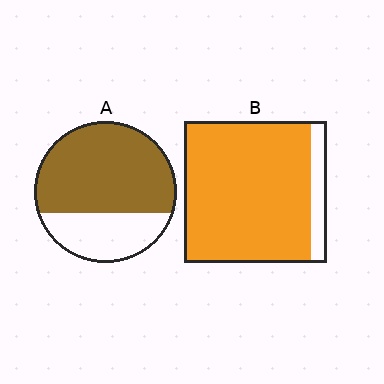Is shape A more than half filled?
Yes.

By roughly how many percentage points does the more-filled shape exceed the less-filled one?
By roughly 20 percentage points (B over A).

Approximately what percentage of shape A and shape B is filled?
A is approximately 70% and B is approximately 90%.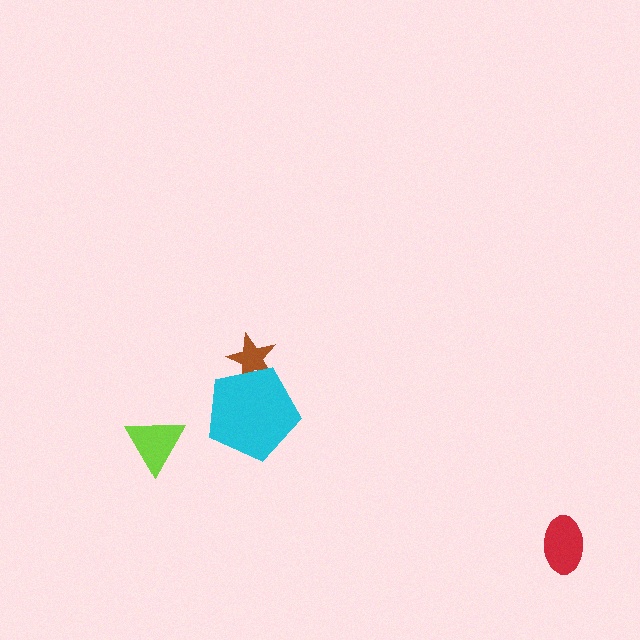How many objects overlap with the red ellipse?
0 objects overlap with the red ellipse.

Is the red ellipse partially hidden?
No, no other shape covers it.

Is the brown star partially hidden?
Yes, it is partially covered by another shape.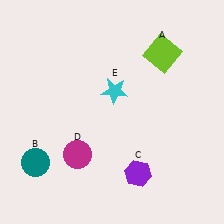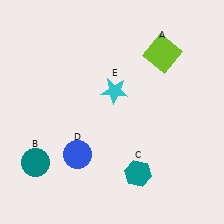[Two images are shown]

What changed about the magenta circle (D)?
In Image 1, D is magenta. In Image 2, it changed to blue.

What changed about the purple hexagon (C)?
In Image 1, C is purple. In Image 2, it changed to teal.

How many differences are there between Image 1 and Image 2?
There are 2 differences between the two images.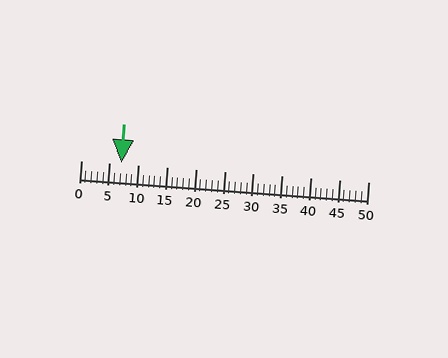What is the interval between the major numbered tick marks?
The major tick marks are spaced 5 units apart.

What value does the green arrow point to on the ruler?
The green arrow points to approximately 7.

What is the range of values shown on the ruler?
The ruler shows values from 0 to 50.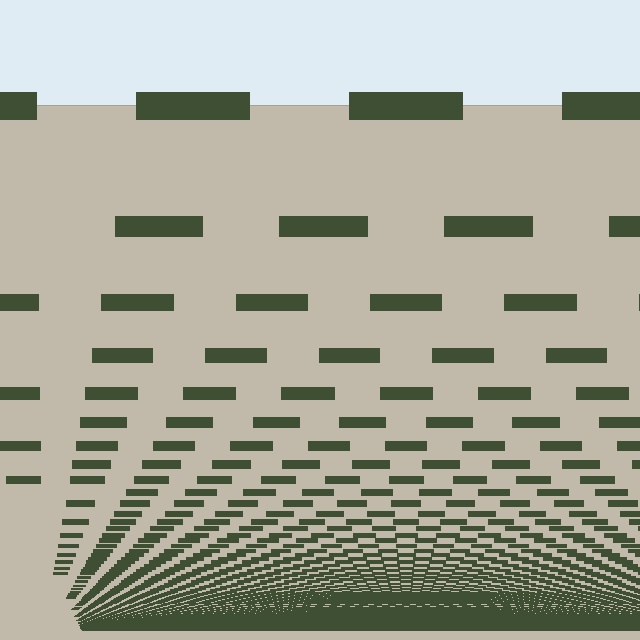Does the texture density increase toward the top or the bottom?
Density increases toward the bottom.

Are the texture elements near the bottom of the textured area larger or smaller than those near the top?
Smaller. The gradient is inverted — elements near the bottom are smaller and denser.